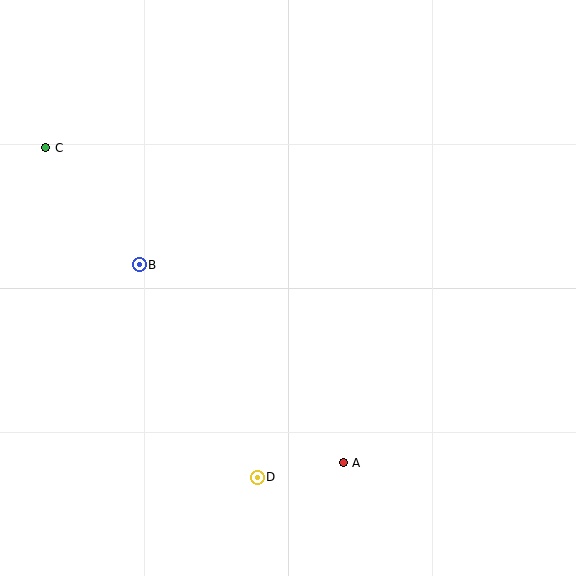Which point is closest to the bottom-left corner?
Point D is closest to the bottom-left corner.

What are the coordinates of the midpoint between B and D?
The midpoint between B and D is at (198, 371).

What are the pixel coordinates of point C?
Point C is at (46, 148).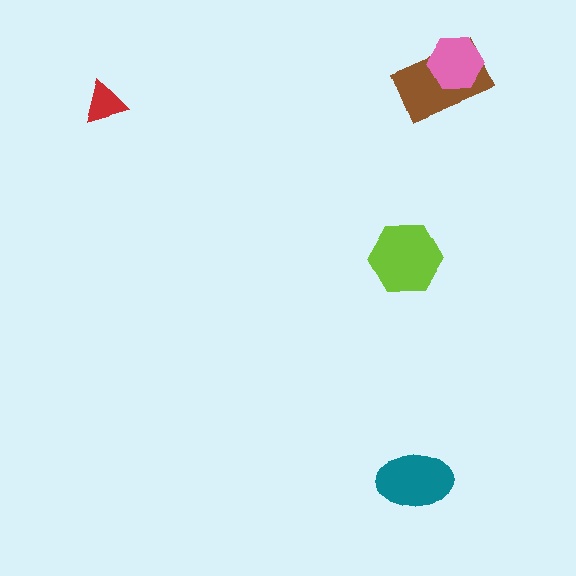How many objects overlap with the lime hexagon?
0 objects overlap with the lime hexagon.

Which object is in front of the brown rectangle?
The pink hexagon is in front of the brown rectangle.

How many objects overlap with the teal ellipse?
0 objects overlap with the teal ellipse.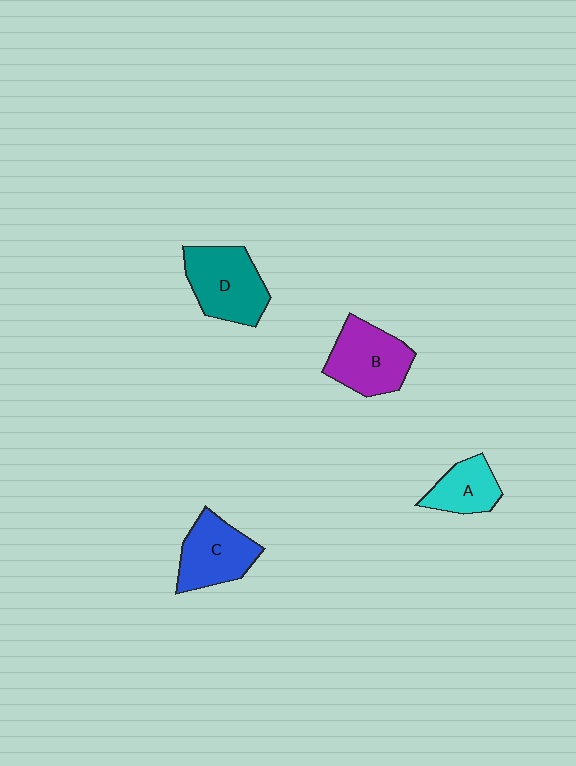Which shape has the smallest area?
Shape A (cyan).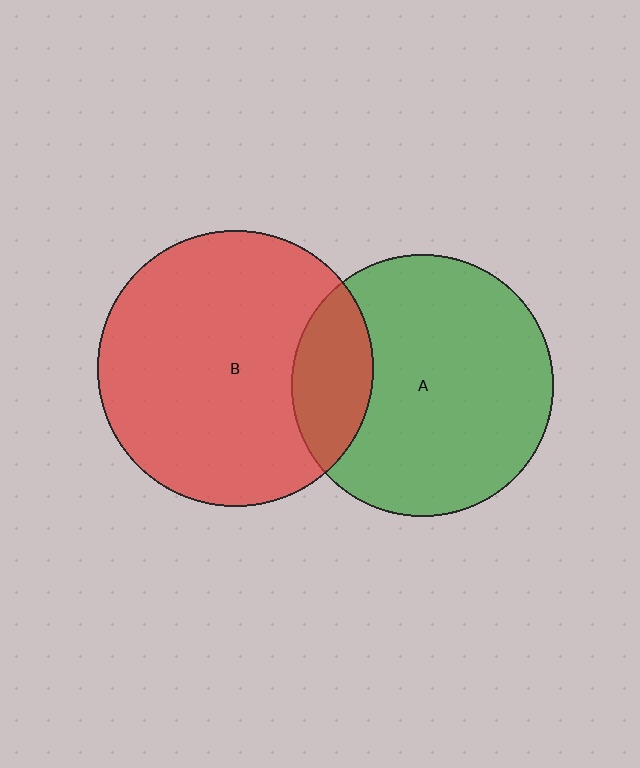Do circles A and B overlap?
Yes.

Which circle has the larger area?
Circle B (red).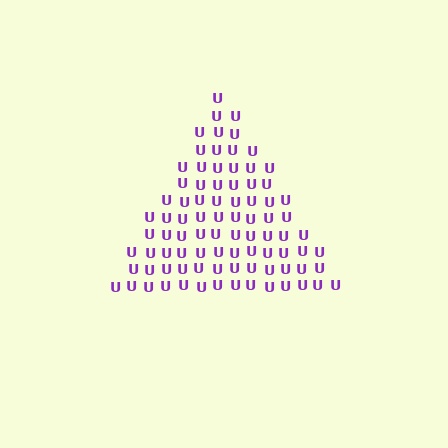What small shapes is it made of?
It is made of small letter U's.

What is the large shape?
The large shape is a triangle.